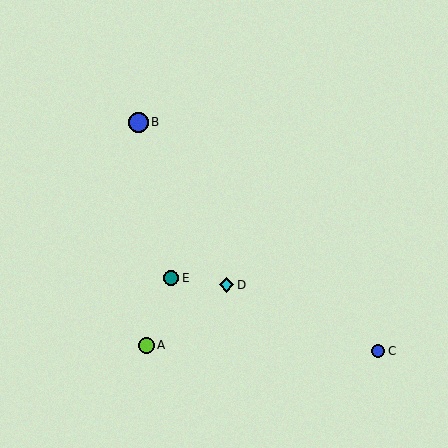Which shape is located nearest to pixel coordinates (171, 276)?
The teal circle (labeled E) at (171, 278) is nearest to that location.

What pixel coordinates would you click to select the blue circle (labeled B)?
Click at (138, 122) to select the blue circle B.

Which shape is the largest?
The blue circle (labeled B) is the largest.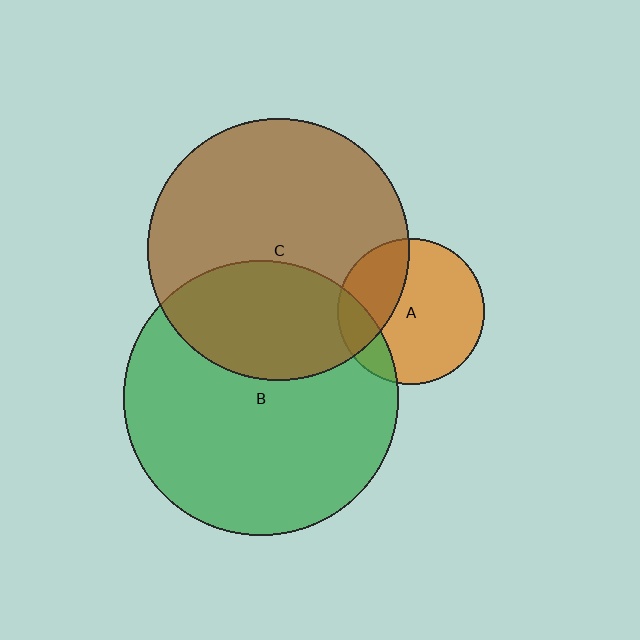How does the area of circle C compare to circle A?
Approximately 3.2 times.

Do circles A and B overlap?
Yes.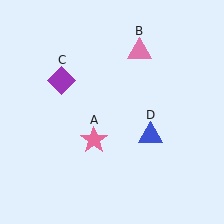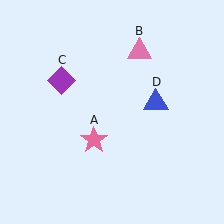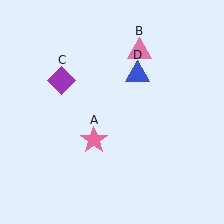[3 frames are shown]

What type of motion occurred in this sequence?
The blue triangle (object D) rotated counterclockwise around the center of the scene.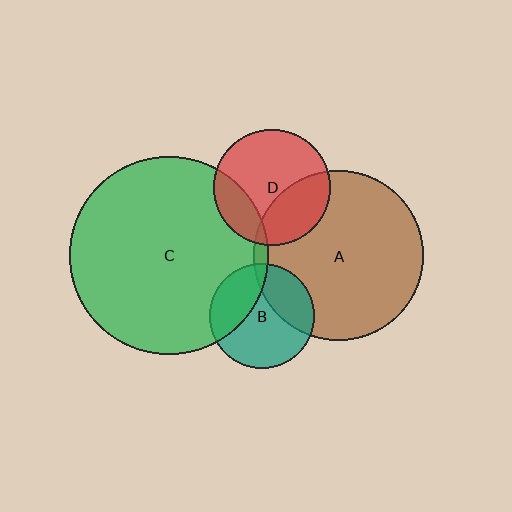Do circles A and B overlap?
Yes.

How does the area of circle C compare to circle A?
Approximately 1.4 times.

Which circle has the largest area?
Circle C (green).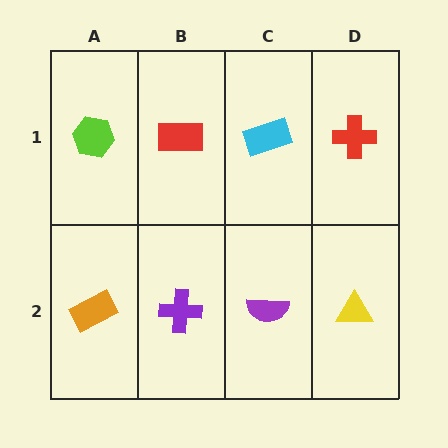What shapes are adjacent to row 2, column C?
A cyan rectangle (row 1, column C), a purple cross (row 2, column B), a yellow triangle (row 2, column D).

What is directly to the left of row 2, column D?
A purple semicircle.